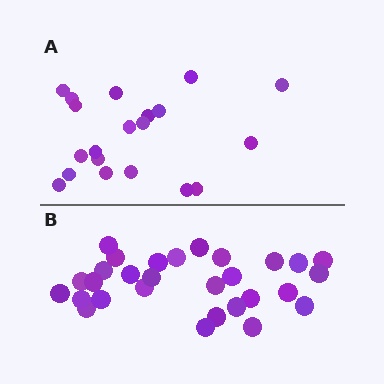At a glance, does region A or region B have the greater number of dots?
Region B (the bottom region) has more dots.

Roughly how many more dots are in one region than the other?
Region B has roughly 8 or so more dots than region A.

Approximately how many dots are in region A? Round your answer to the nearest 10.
About 20 dots.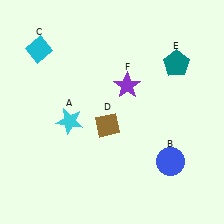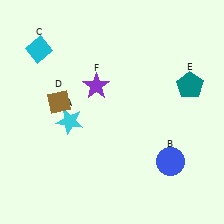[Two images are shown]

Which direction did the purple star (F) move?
The purple star (F) moved left.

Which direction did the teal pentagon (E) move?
The teal pentagon (E) moved down.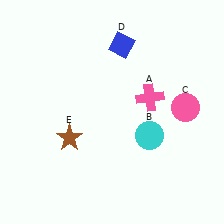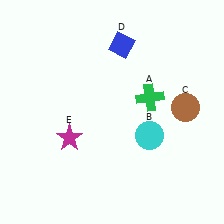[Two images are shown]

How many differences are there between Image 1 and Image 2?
There are 3 differences between the two images.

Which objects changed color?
A changed from pink to green. C changed from pink to brown. E changed from brown to magenta.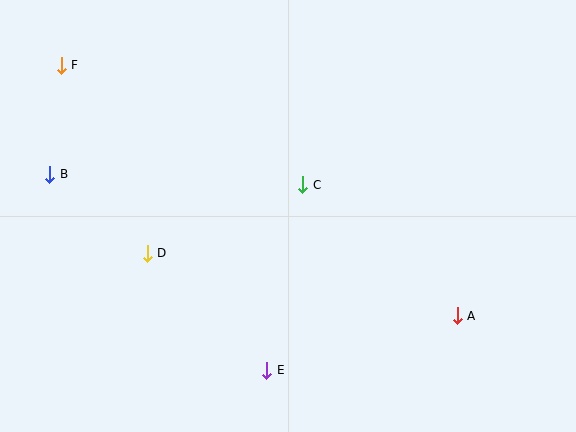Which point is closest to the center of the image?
Point C at (303, 185) is closest to the center.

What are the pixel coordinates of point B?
Point B is at (50, 174).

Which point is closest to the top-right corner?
Point C is closest to the top-right corner.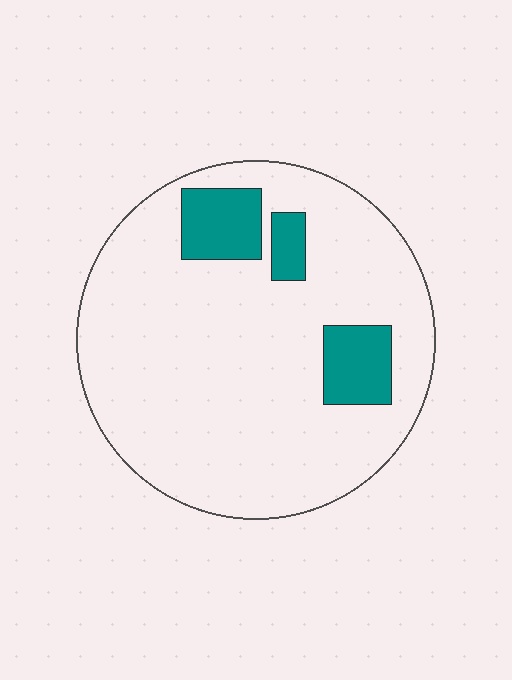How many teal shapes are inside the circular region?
3.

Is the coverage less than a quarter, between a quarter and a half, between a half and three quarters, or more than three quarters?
Less than a quarter.